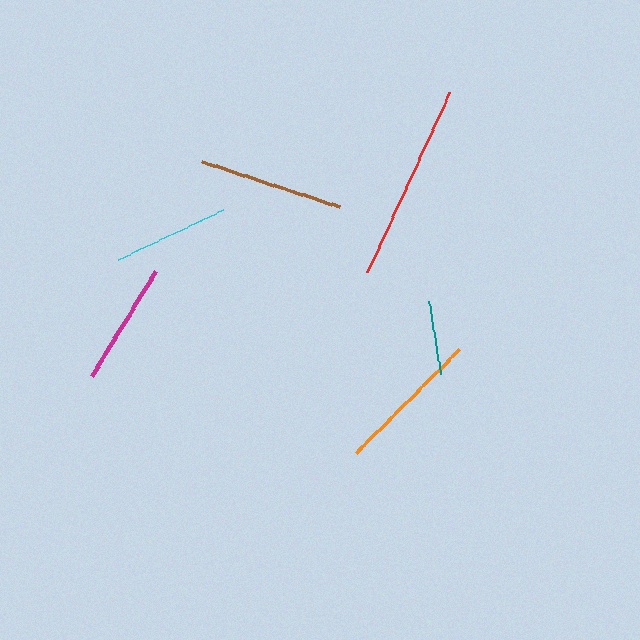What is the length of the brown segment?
The brown segment is approximately 145 pixels long.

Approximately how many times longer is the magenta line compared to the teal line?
The magenta line is approximately 1.7 times the length of the teal line.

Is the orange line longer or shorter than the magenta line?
The orange line is longer than the magenta line.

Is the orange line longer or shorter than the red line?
The red line is longer than the orange line.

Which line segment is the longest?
The red line is the longest at approximately 197 pixels.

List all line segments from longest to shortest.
From longest to shortest: red, orange, brown, magenta, cyan, teal.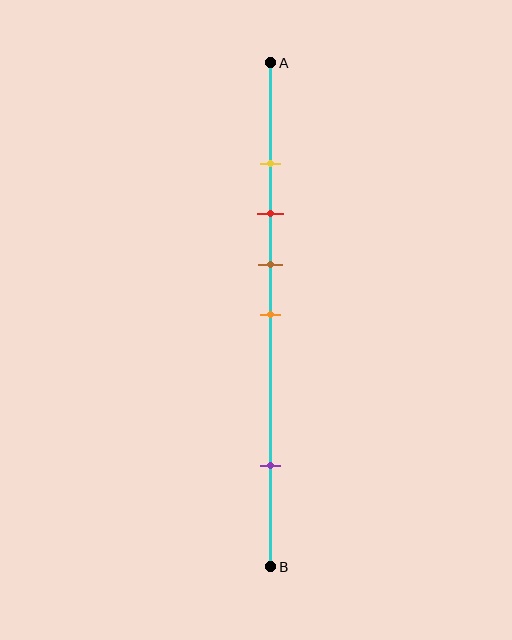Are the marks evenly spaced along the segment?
No, the marks are not evenly spaced.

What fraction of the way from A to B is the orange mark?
The orange mark is approximately 50% (0.5) of the way from A to B.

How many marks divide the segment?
There are 5 marks dividing the segment.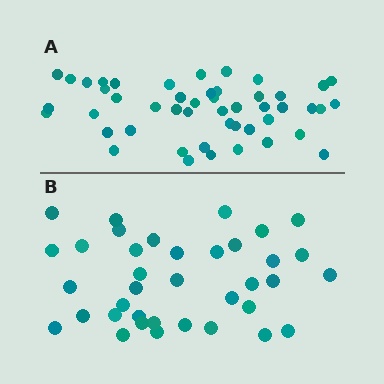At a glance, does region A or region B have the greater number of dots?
Region A (the top region) has more dots.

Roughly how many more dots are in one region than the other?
Region A has roughly 12 or so more dots than region B.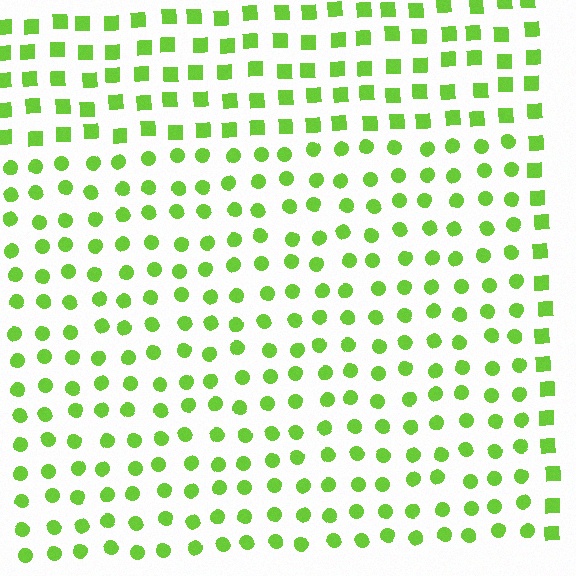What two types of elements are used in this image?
The image uses circles inside the rectangle region and squares outside it.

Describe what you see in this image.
The image is filled with small lime elements arranged in a uniform grid. A rectangle-shaped region contains circles, while the surrounding area contains squares. The boundary is defined purely by the change in element shape.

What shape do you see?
I see a rectangle.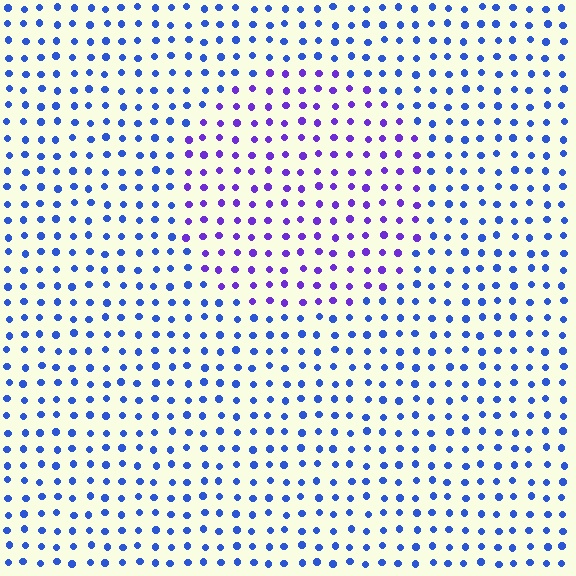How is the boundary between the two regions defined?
The boundary is defined purely by a slight shift in hue (about 39 degrees). Spacing, size, and orientation are identical on both sides.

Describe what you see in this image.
The image is filled with small blue elements in a uniform arrangement. A circle-shaped region is visible where the elements are tinted to a slightly different hue, forming a subtle color boundary.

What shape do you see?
I see a circle.